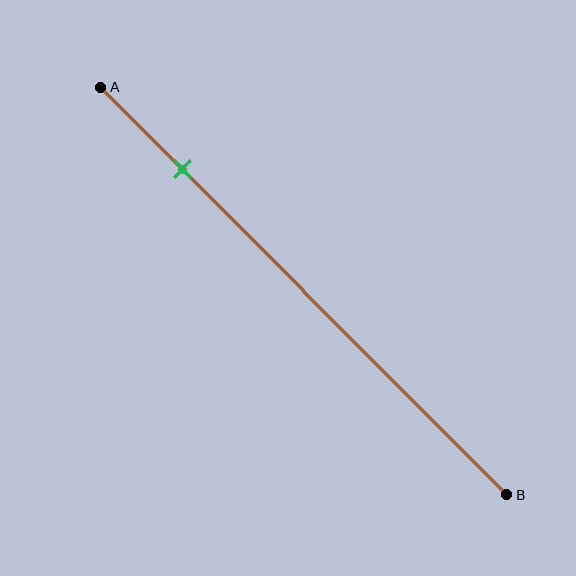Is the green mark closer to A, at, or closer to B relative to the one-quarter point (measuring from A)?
The green mark is closer to point A than the one-quarter point of segment AB.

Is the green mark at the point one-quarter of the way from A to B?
No, the mark is at about 20% from A, not at the 25% one-quarter point.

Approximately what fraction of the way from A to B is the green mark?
The green mark is approximately 20% of the way from A to B.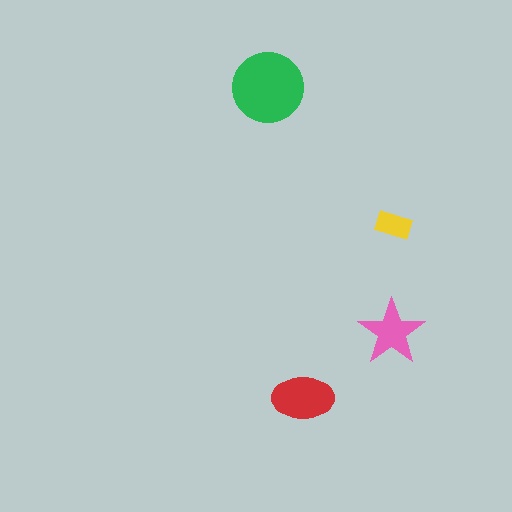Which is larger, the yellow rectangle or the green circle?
The green circle.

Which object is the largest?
The green circle.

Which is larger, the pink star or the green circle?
The green circle.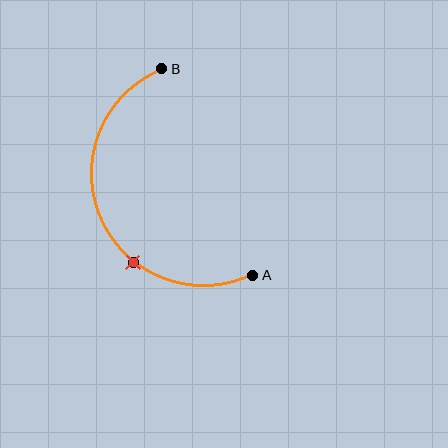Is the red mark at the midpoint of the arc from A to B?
No. The red mark lies on the arc but is closer to endpoint A. The arc midpoint would be at the point on the curve equidistant along the arc from both A and B.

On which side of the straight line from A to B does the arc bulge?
The arc bulges to the left of the straight line connecting A and B.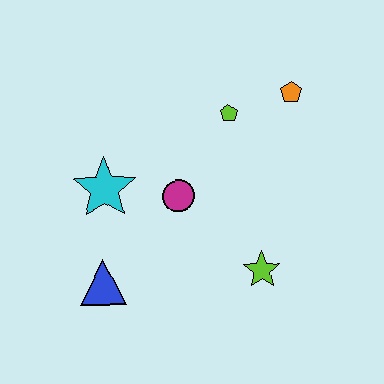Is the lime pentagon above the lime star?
Yes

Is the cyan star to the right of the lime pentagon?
No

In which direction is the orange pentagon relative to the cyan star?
The orange pentagon is to the right of the cyan star.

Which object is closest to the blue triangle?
The cyan star is closest to the blue triangle.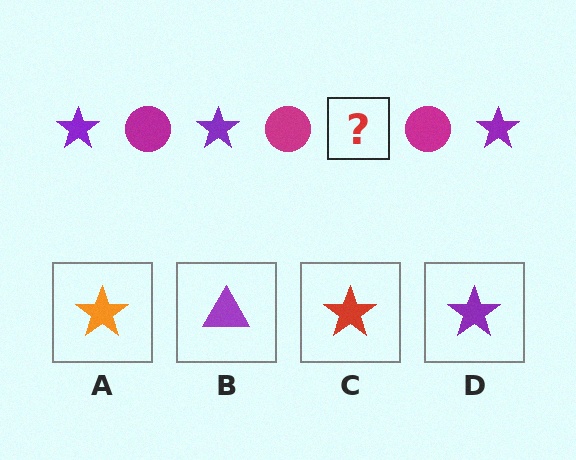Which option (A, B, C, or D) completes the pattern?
D.